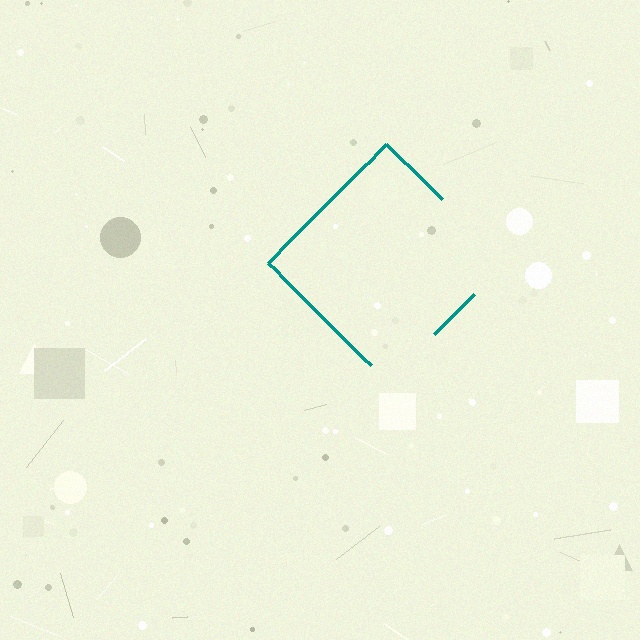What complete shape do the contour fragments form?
The contour fragments form a diamond.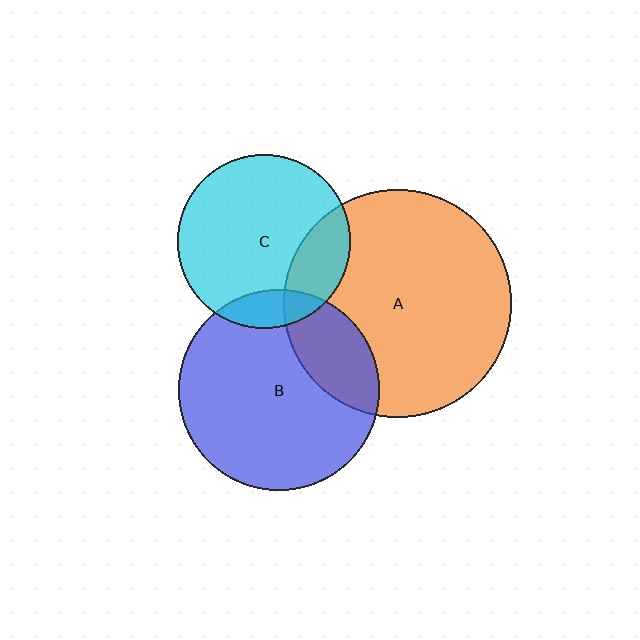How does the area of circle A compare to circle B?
Approximately 1.3 times.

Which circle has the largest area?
Circle A (orange).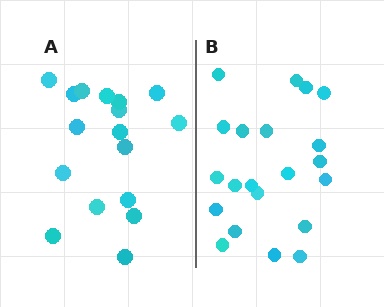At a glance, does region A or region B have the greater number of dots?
Region B (the right region) has more dots.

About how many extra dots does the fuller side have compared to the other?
Region B has about 4 more dots than region A.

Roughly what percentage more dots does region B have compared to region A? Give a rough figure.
About 25% more.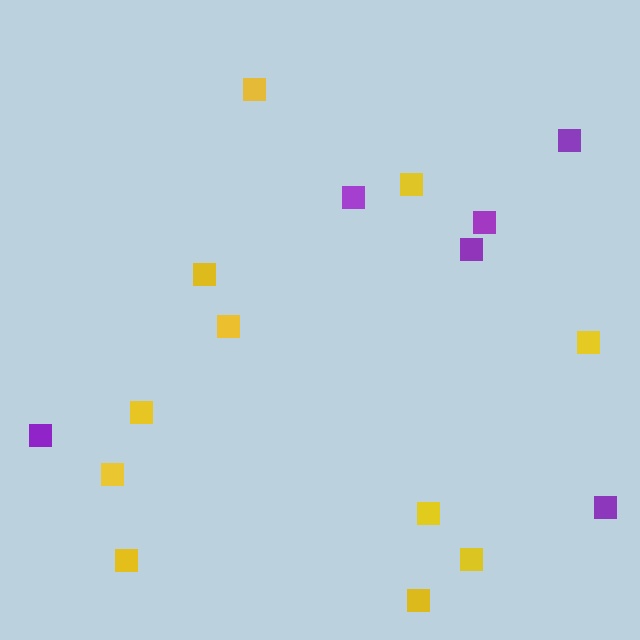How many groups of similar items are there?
There are 2 groups: one group of yellow squares (11) and one group of purple squares (6).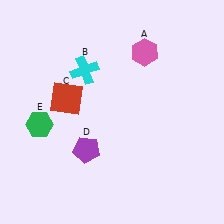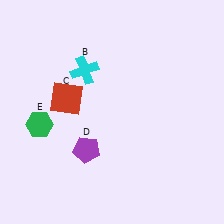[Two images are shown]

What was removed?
The pink hexagon (A) was removed in Image 2.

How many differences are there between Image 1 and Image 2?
There is 1 difference between the two images.